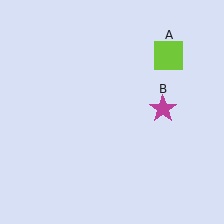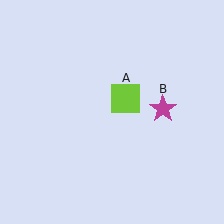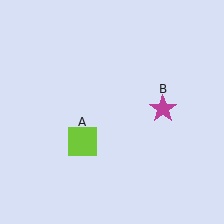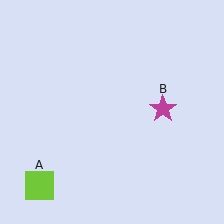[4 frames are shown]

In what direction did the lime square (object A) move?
The lime square (object A) moved down and to the left.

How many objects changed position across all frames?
1 object changed position: lime square (object A).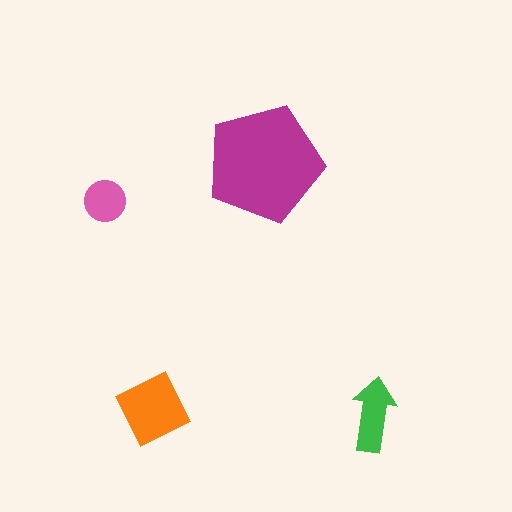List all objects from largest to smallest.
The magenta pentagon, the orange square, the green arrow, the pink circle.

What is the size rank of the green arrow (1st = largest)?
3rd.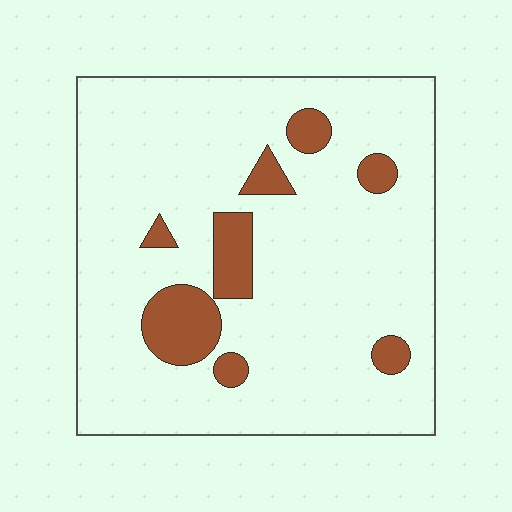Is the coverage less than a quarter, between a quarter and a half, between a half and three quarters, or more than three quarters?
Less than a quarter.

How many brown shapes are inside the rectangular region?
8.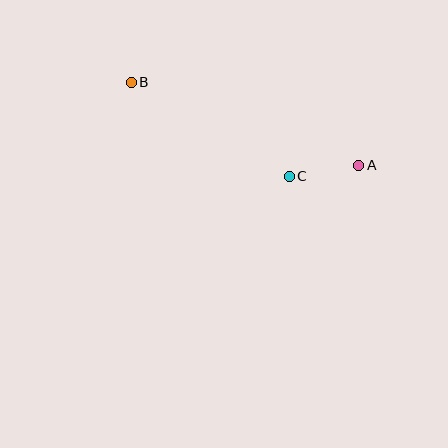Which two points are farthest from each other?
Points A and B are farthest from each other.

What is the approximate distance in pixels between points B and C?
The distance between B and C is approximately 184 pixels.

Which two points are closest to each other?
Points A and C are closest to each other.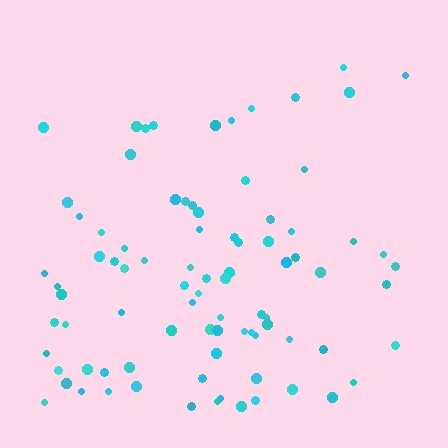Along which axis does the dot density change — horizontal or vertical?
Vertical.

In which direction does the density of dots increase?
From top to bottom, with the bottom side densest.